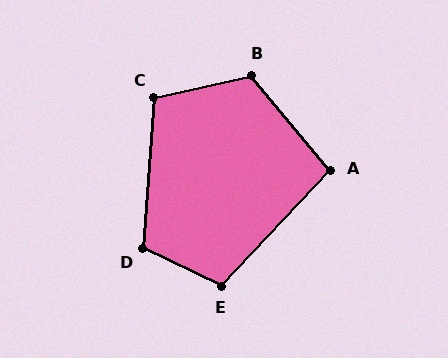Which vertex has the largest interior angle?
B, at approximately 117 degrees.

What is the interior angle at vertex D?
Approximately 111 degrees (obtuse).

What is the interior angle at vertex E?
Approximately 108 degrees (obtuse).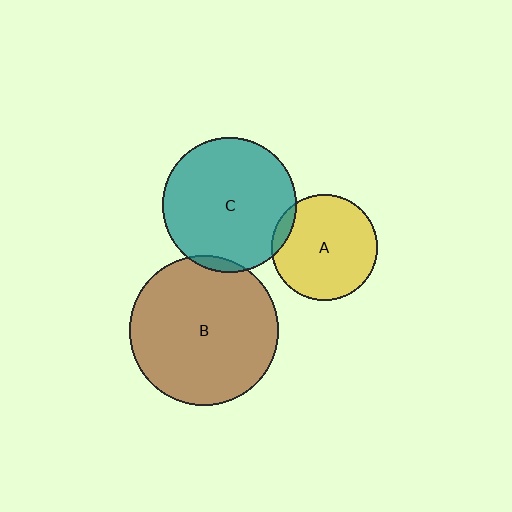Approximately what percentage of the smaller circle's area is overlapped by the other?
Approximately 10%.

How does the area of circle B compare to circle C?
Approximately 1.2 times.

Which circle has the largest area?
Circle B (brown).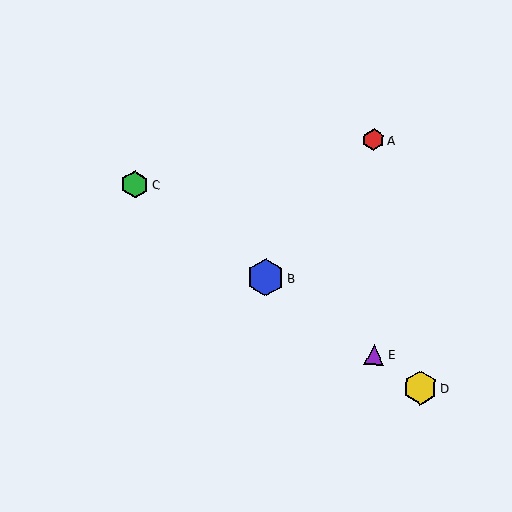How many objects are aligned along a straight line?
4 objects (B, C, D, E) are aligned along a straight line.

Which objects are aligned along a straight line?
Objects B, C, D, E are aligned along a straight line.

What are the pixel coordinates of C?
Object C is at (135, 184).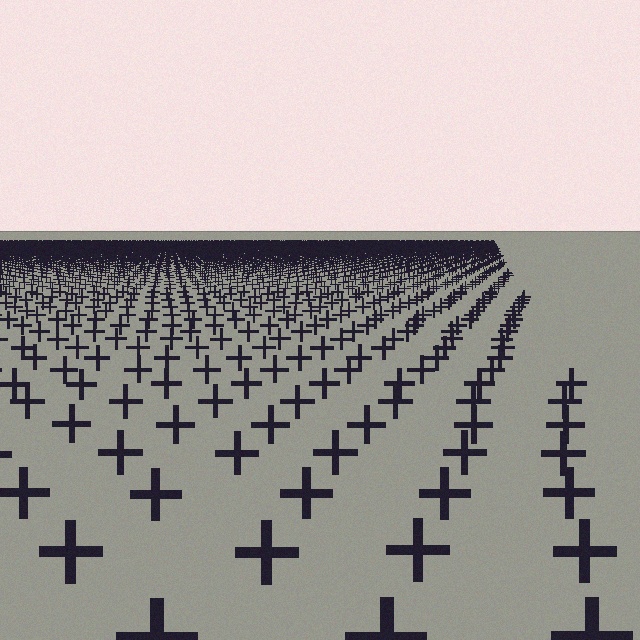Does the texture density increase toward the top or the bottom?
Density increases toward the top.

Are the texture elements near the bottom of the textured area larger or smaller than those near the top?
Larger. Near the bottom, elements are closer to the viewer and appear at a bigger on-screen size.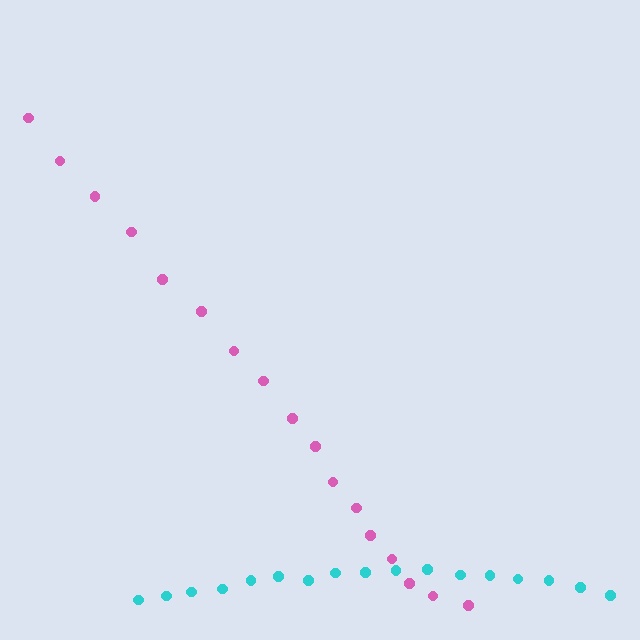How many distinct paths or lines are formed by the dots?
There are 2 distinct paths.